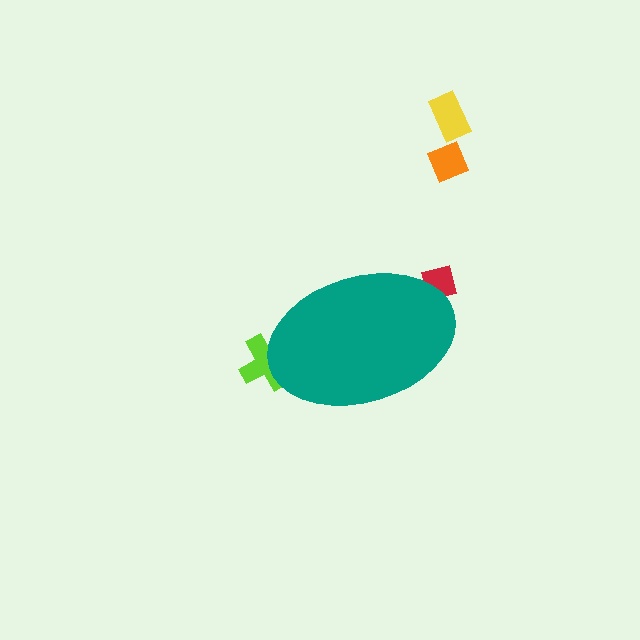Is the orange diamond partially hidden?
No, the orange diamond is fully visible.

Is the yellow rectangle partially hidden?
No, the yellow rectangle is fully visible.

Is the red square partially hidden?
Yes, the red square is partially hidden behind the teal ellipse.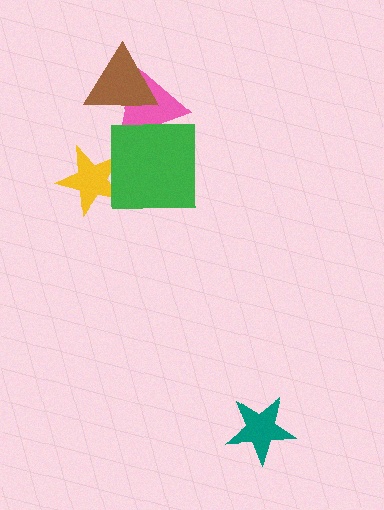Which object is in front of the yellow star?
The green square is in front of the yellow star.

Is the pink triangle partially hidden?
Yes, it is partially covered by another shape.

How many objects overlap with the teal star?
0 objects overlap with the teal star.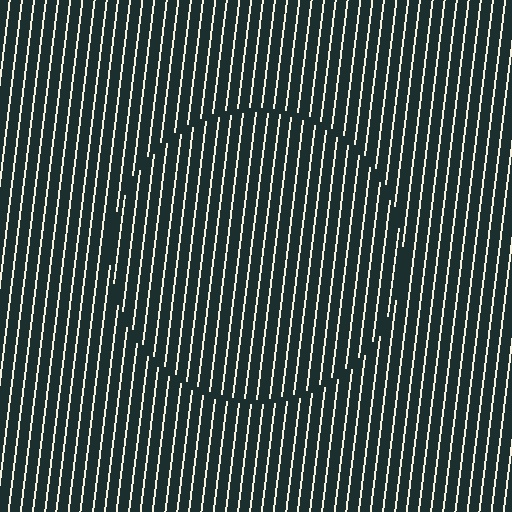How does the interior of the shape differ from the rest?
The interior of the shape contains the same grating, shifted by half a period — the contour is defined by the phase discontinuity where line-ends from the inner and outer gratings abut.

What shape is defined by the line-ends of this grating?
An illusory circle. The interior of the shape contains the same grating, shifted by half a period — the contour is defined by the phase discontinuity where line-ends from the inner and outer gratings abut.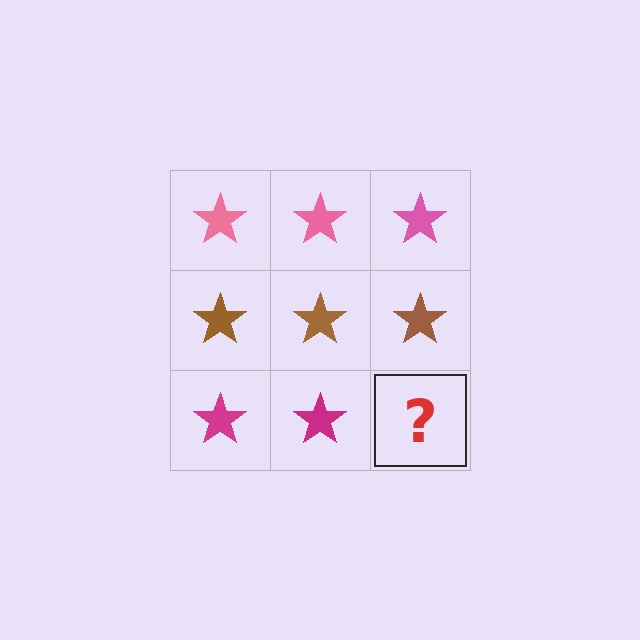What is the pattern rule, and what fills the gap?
The rule is that each row has a consistent color. The gap should be filled with a magenta star.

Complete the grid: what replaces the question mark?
The question mark should be replaced with a magenta star.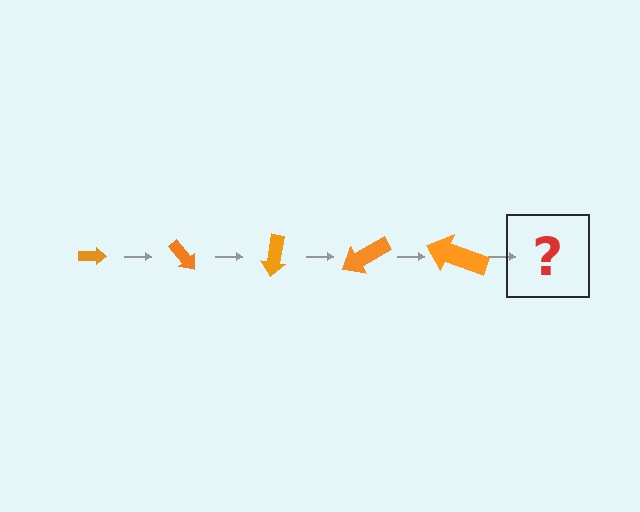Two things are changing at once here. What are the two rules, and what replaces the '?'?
The two rules are that the arrow grows larger each step and it rotates 50 degrees each step. The '?' should be an arrow, larger than the previous one and rotated 250 degrees from the start.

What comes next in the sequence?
The next element should be an arrow, larger than the previous one and rotated 250 degrees from the start.